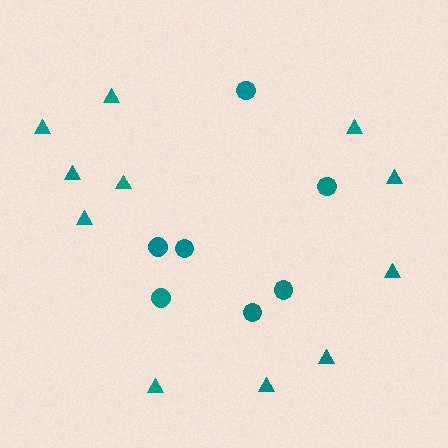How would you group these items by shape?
There are 2 groups: one group of triangles (11) and one group of circles (7).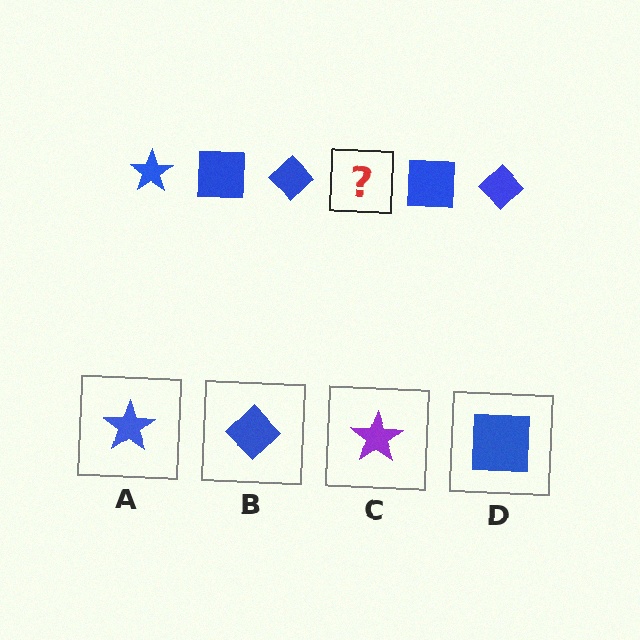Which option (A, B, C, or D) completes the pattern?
A.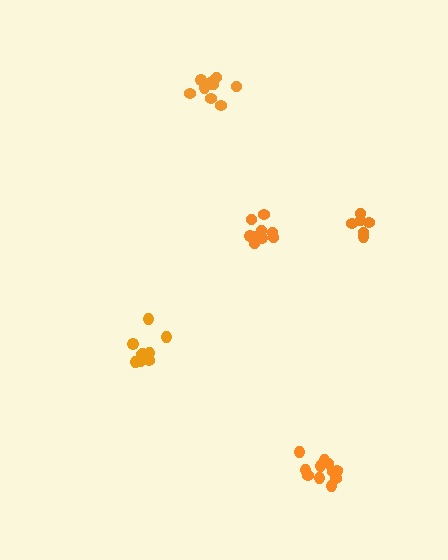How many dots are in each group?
Group 1: 9 dots, Group 2: 6 dots, Group 3: 12 dots, Group 4: 12 dots, Group 5: 10 dots (49 total).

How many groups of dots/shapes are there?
There are 5 groups.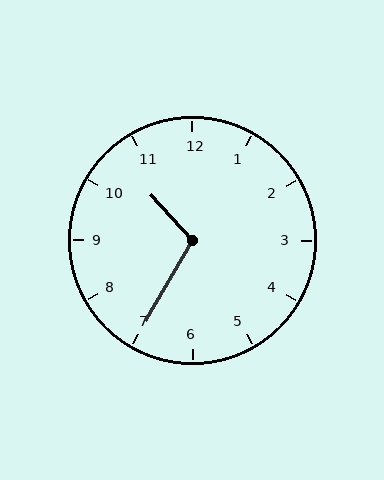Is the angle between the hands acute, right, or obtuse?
It is obtuse.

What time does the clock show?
10:35.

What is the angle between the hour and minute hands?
Approximately 108 degrees.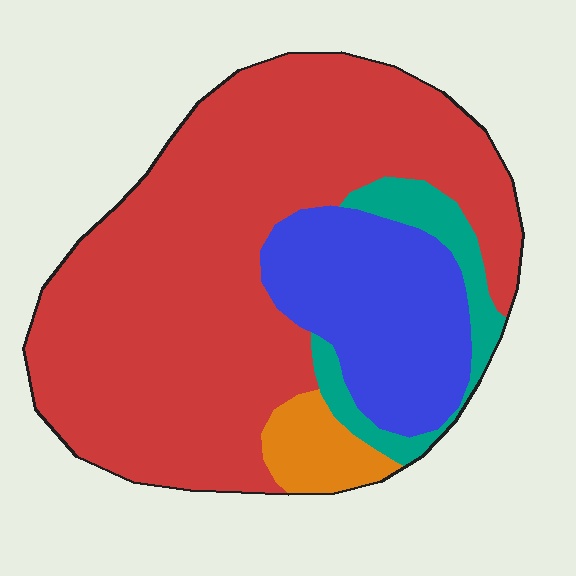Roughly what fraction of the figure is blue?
Blue takes up about one fifth (1/5) of the figure.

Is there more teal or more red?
Red.